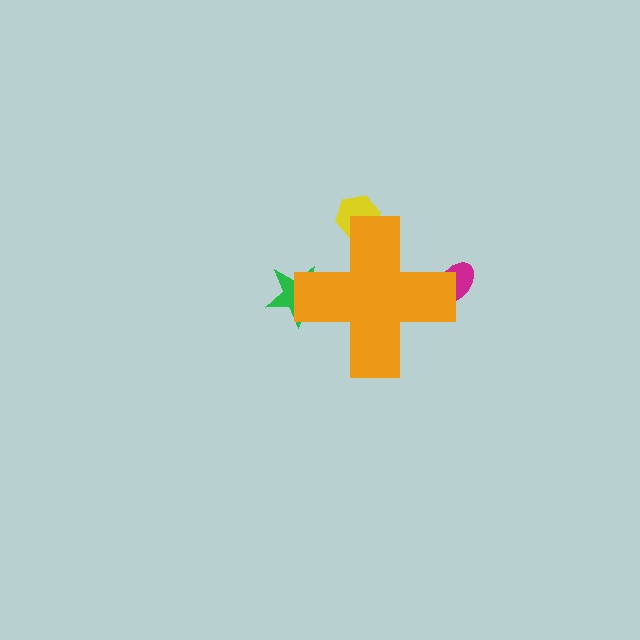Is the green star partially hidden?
Yes, the green star is partially hidden behind the orange cross.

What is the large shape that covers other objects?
An orange cross.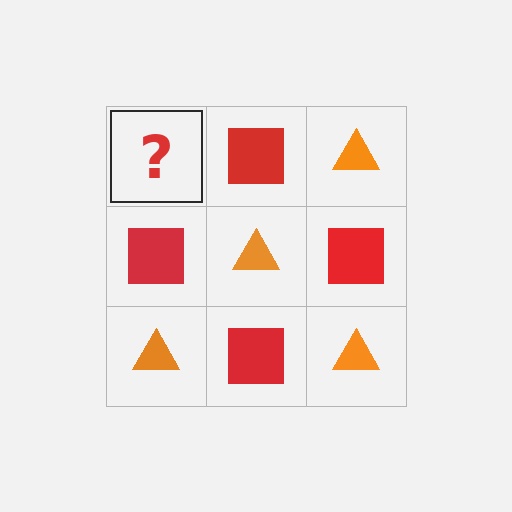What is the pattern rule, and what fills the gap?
The rule is that it alternates orange triangle and red square in a checkerboard pattern. The gap should be filled with an orange triangle.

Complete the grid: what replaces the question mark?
The question mark should be replaced with an orange triangle.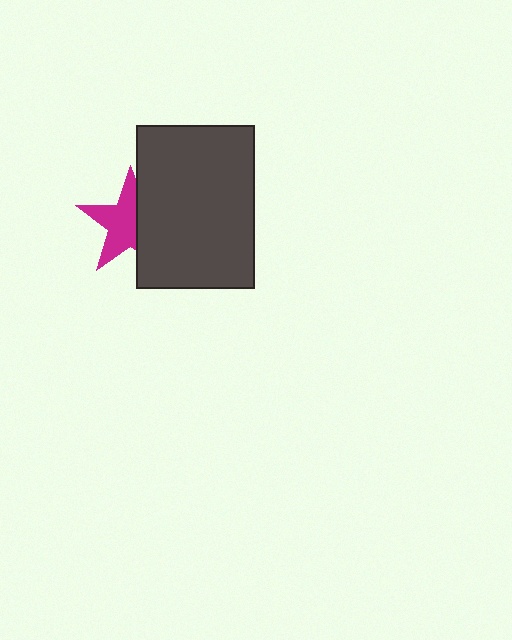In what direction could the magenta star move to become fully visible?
The magenta star could move left. That would shift it out from behind the dark gray rectangle entirely.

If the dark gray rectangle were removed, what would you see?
You would see the complete magenta star.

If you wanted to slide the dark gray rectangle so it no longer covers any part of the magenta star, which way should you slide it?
Slide it right — that is the most direct way to separate the two shapes.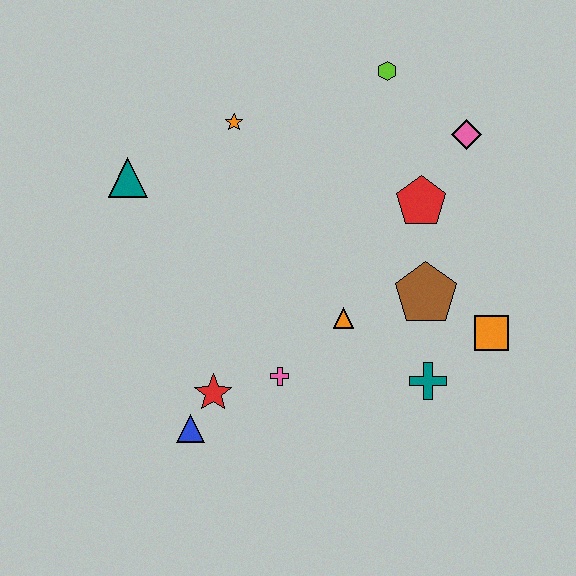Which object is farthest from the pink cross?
The lime hexagon is farthest from the pink cross.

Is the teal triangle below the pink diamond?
Yes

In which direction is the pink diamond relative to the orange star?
The pink diamond is to the right of the orange star.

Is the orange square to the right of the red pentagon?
Yes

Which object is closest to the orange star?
The teal triangle is closest to the orange star.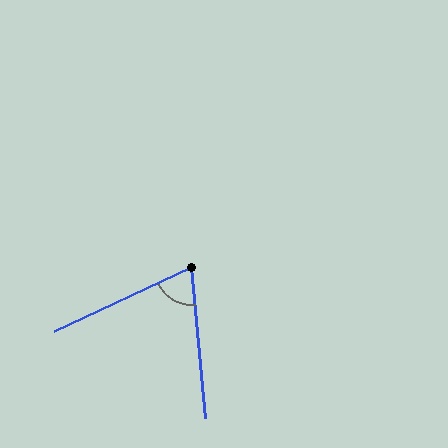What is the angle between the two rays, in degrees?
Approximately 70 degrees.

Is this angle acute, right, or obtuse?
It is acute.